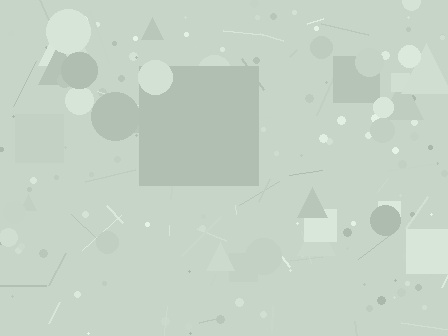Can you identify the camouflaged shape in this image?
The camouflaged shape is a square.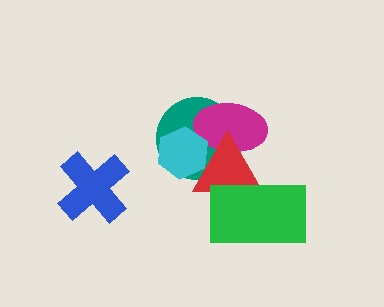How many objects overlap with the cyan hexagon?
3 objects overlap with the cyan hexagon.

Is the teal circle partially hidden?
Yes, it is partially covered by another shape.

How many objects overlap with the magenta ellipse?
3 objects overlap with the magenta ellipse.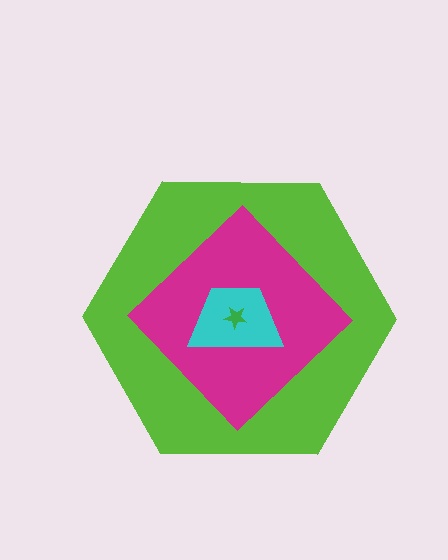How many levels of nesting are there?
4.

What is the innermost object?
The green star.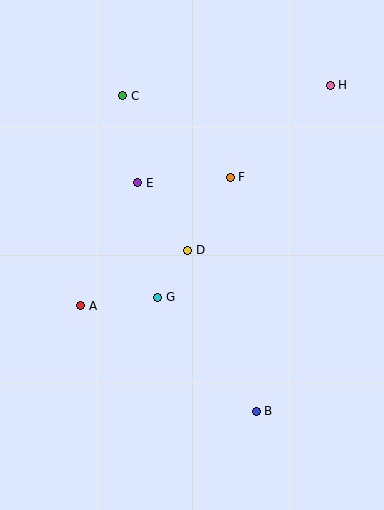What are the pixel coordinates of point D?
Point D is at (188, 250).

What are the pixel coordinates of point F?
Point F is at (230, 177).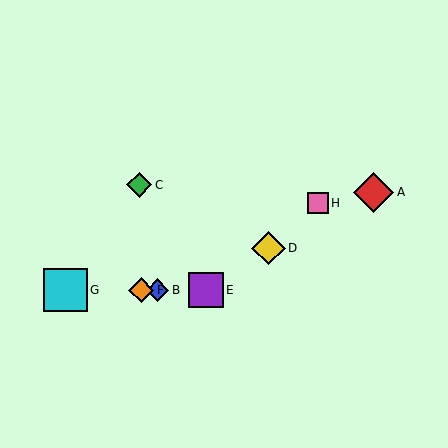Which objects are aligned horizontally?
Objects B, E, F, G are aligned horizontally.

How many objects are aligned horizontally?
4 objects (B, E, F, G) are aligned horizontally.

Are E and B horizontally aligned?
Yes, both are at y≈290.